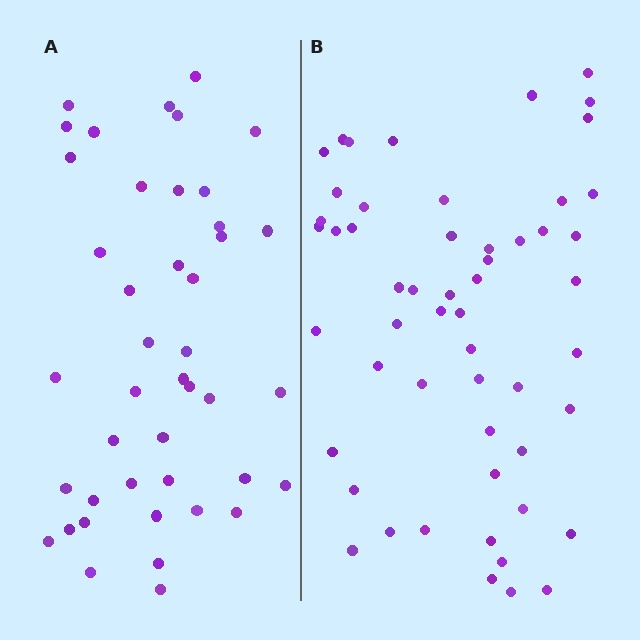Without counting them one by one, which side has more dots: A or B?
Region B (the right region) has more dots.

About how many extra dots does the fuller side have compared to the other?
Region B has roughly 12 or so more dots than region A.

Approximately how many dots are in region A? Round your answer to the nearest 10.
About 40 dots. (The exact count is 43, which rounds to 40.)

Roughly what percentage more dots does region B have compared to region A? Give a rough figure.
About 25% more.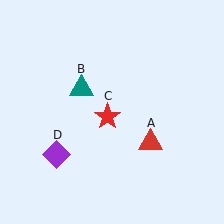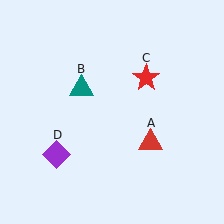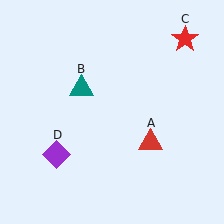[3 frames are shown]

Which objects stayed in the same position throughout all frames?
Red triangle (object A) and teal triangle (object B) and purple diamond (object D) remained stationary.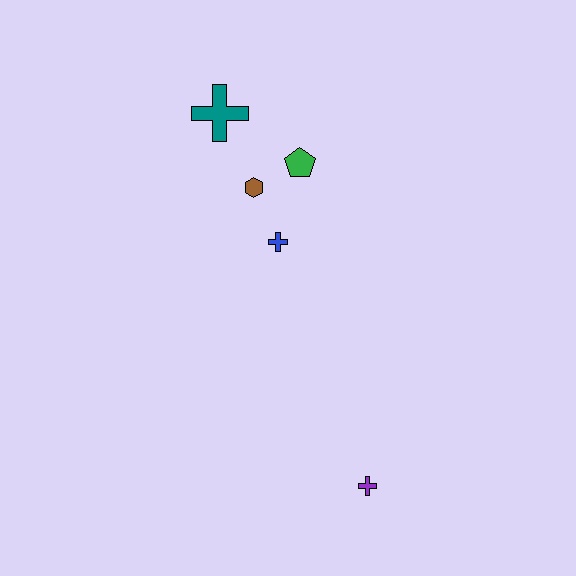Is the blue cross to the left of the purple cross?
Yes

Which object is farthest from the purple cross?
The teal cross is farthest from the purple cross.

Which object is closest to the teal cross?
The brown hexagon is closest to the teal cross.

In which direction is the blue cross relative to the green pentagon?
The blue cross is below the green pentagon.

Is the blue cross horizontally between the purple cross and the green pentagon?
No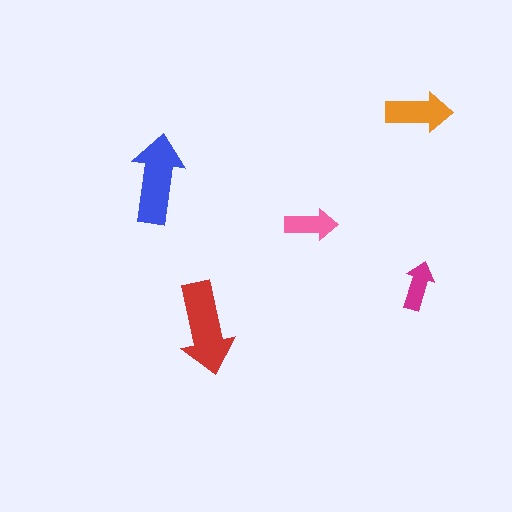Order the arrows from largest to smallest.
the red one, the blue one, the orange one, the pink one, the magenta one.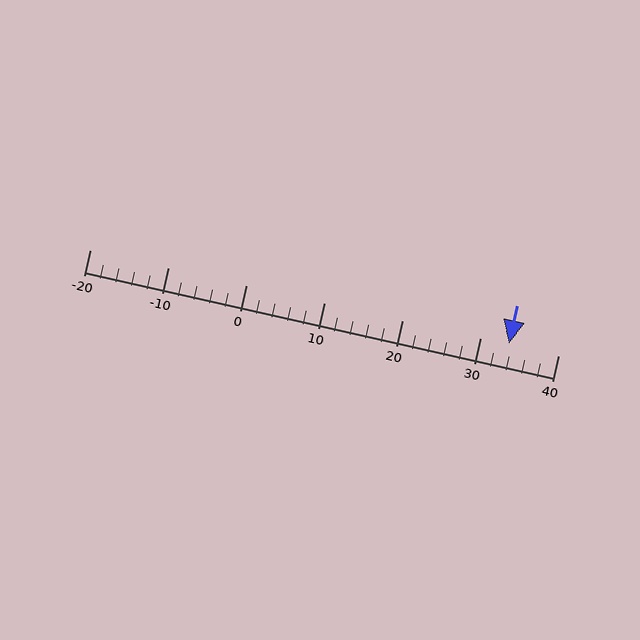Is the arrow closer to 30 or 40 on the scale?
The arrow is closer to 30.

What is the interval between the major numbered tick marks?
The major tick marks are spaced 10 units apart.